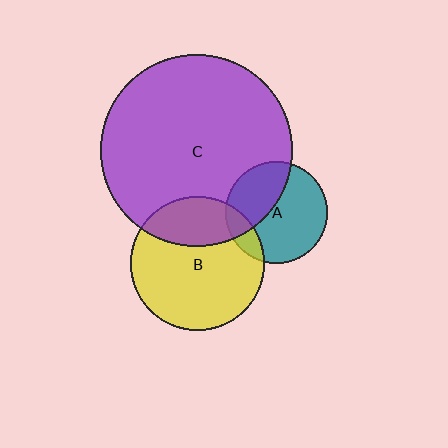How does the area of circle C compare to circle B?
Approximately 2.1 times.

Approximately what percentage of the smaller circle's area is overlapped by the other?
Approximately 40%.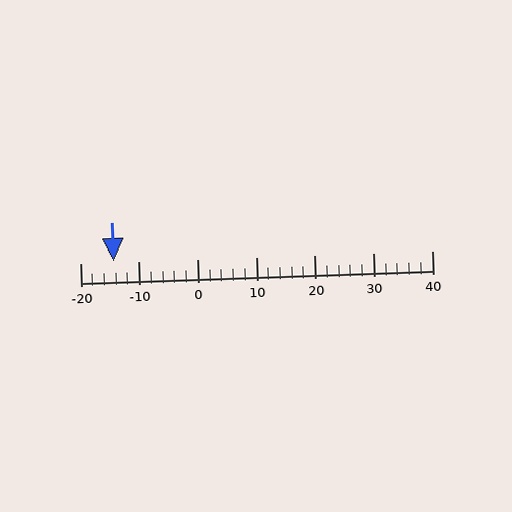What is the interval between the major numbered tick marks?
The major tick marks are spaced 10 units apart.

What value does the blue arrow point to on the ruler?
The blue arrow points to approximately -14.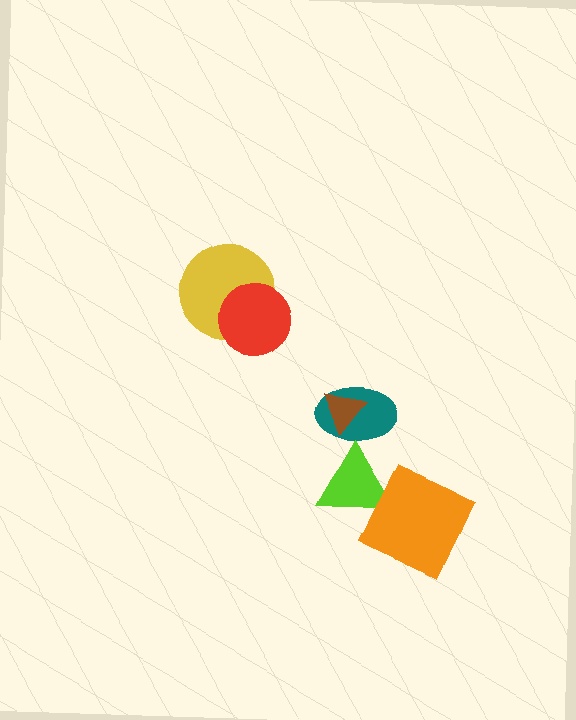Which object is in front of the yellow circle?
The red circle is in front of the yellow circle.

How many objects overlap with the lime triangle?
2 objects overlap with the lime triangle.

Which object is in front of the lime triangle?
The orange square is in front of the lime triangle.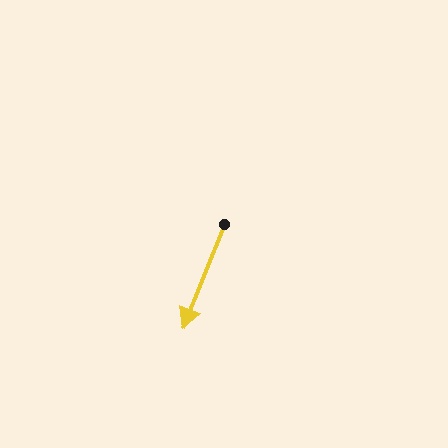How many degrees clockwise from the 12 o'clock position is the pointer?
Approximately 202 degrees.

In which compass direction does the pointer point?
South.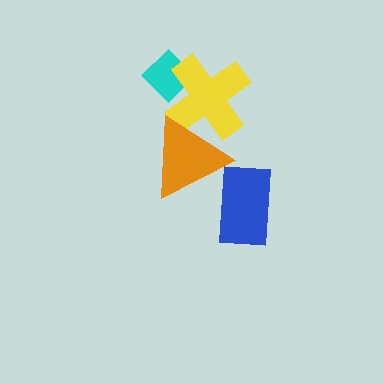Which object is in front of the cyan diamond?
The yellow cross is in front of the cyan diamond.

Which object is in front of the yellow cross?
The orange triangle is in front of the yellow cross.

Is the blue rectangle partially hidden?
No, no other shape covers it.